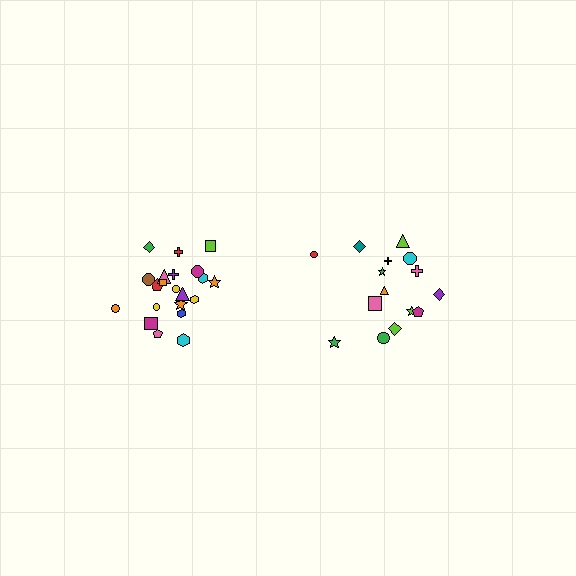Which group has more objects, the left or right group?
The left group.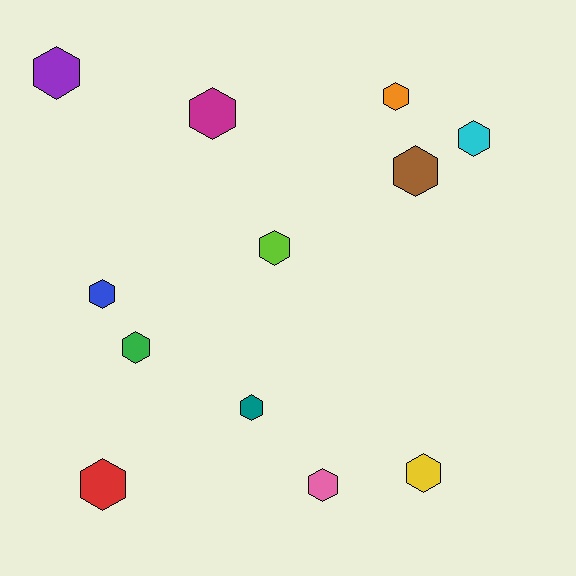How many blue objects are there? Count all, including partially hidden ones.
There is 1 blue object.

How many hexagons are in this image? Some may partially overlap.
There are 12 hexagons.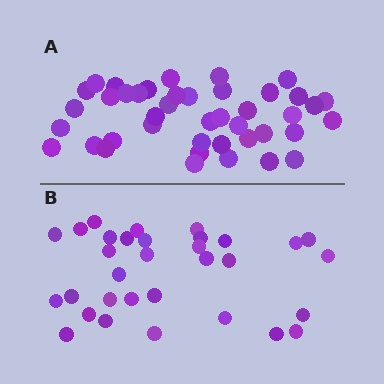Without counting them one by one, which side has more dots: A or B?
Region A (the top region) has more dots.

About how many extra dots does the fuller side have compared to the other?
Region A has roughly 10 or so more dots than region B.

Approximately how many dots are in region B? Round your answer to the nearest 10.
About 30 dots. (The exact count is 32, which rounds to 30.)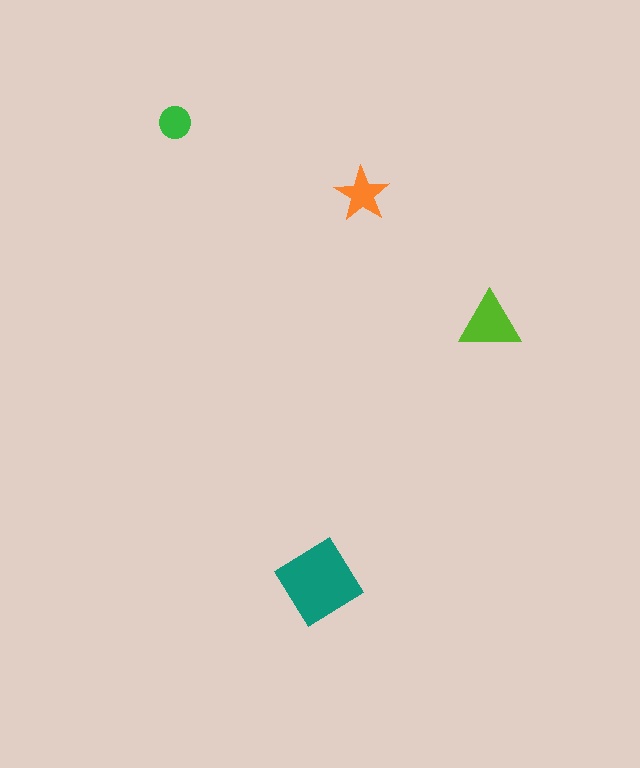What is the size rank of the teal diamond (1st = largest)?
1st.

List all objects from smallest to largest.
The green circle, the orange star, the lime triangle, the teal diamond.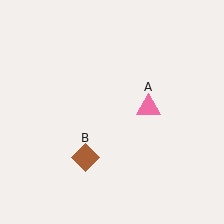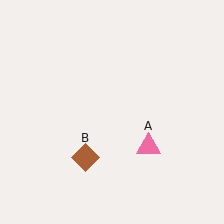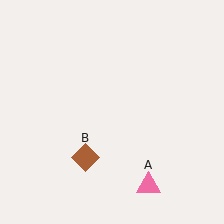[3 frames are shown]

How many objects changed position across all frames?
1 object changed position: pink triangle (object A).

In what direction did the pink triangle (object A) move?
The pink triangle (object A) moved down.